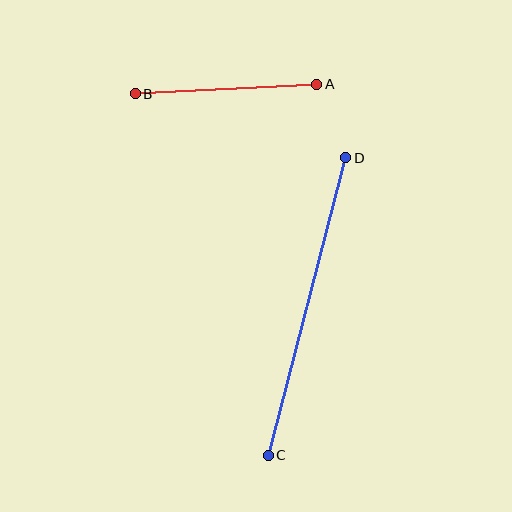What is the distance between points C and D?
The distance is approximately 307 pixels.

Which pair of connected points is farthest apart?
Points C and D are farthest apart.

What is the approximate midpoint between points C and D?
The midpoint is at approximately (307, 307) pixels.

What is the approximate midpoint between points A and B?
The midpoint is at approximately (226, 89) pixels.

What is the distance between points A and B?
The distance is approximately 182 pixels.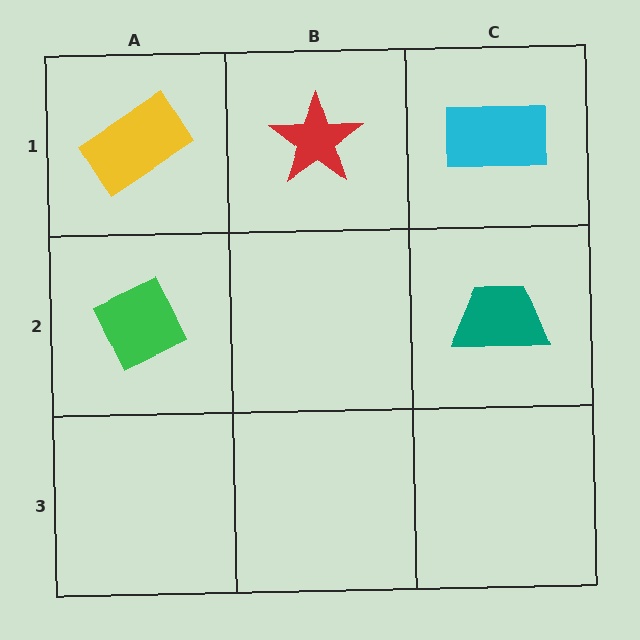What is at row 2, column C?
A teal trapezoid.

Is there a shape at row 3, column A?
No, that cell is empty.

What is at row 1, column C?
A cyan rectangle.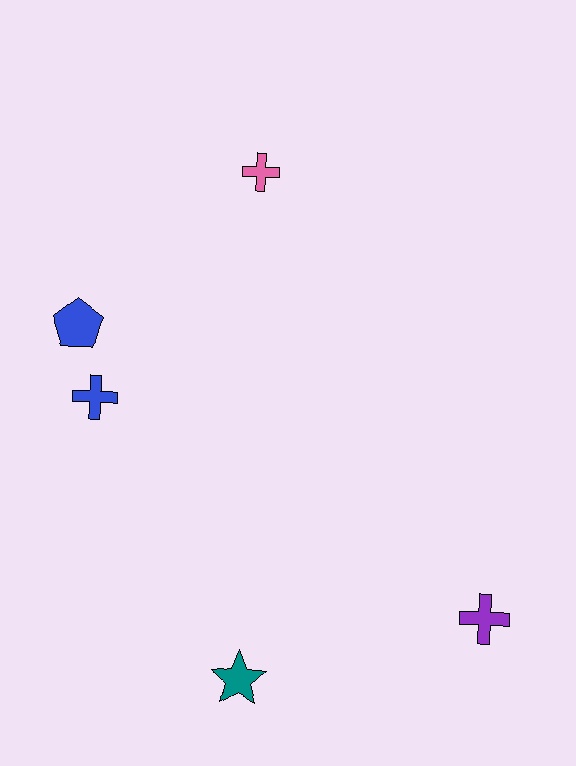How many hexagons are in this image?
There are no hexagons.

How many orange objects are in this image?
There are no orange objects.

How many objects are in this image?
There are 5 objects.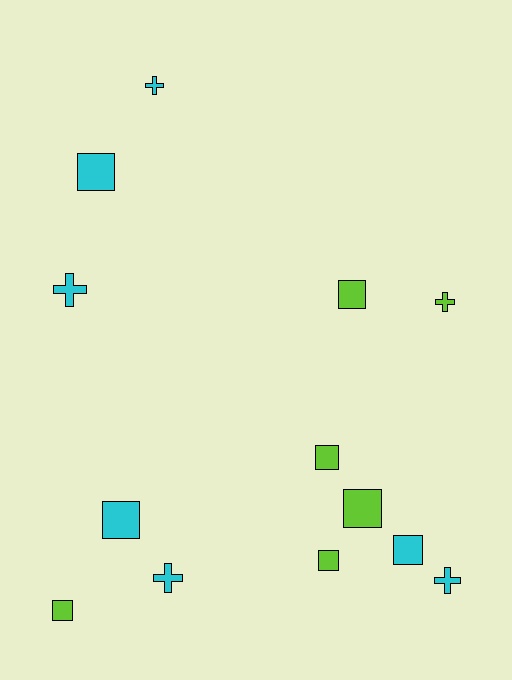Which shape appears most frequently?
Square, with 8 objects.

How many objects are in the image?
There are 13 objects.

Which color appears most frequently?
Cyan, with 7 objects.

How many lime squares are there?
There are 5 lime squares.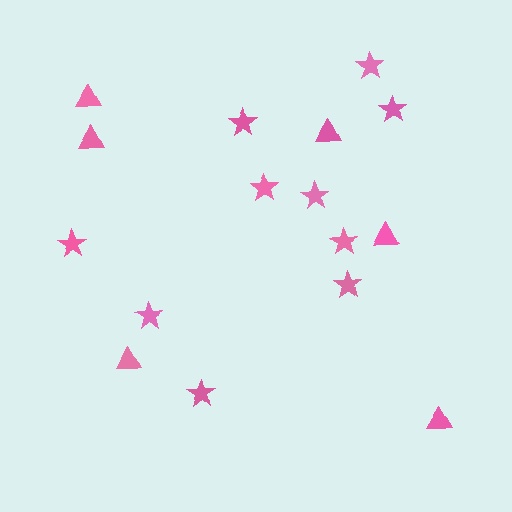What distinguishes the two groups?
There are 2 groups: one group of stars (10) and one group of triangles (6).